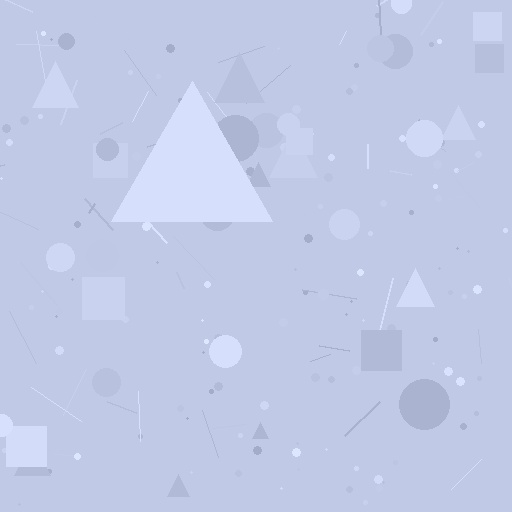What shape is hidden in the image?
A triangle is hidden in the image.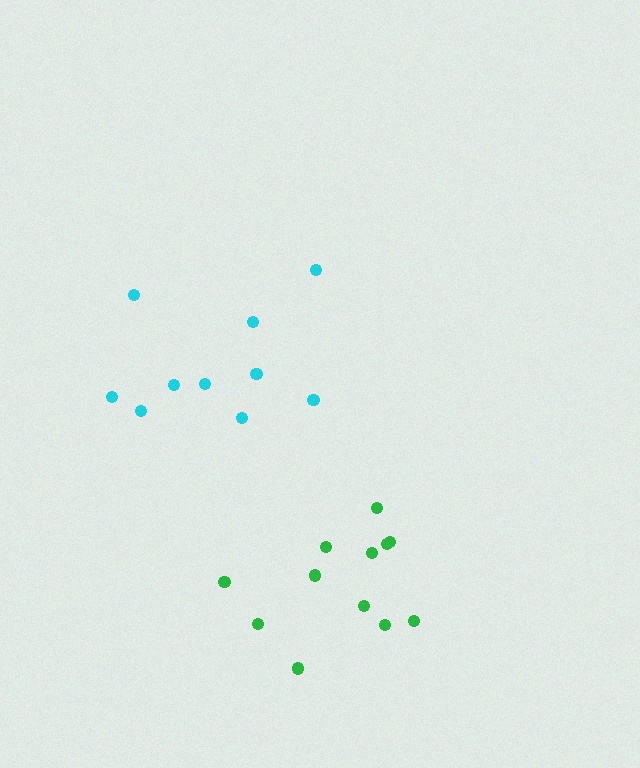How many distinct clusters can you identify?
There are 2 distinct clusters.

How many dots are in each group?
Group 1: 12 dots, Group 2: 10 dots (22 total).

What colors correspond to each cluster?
The clusters are colored: green, cyan.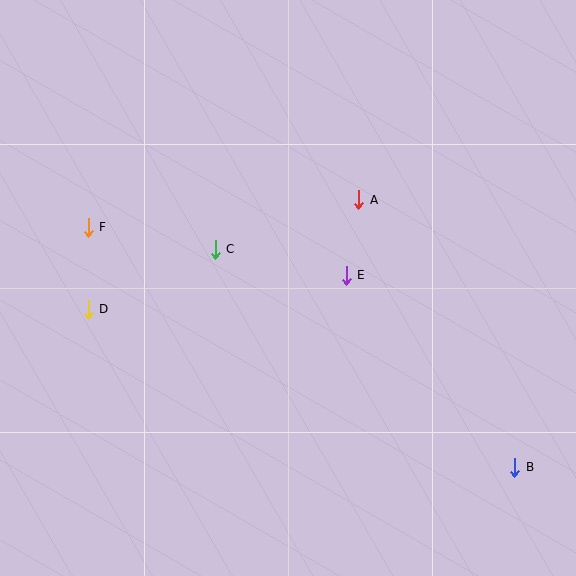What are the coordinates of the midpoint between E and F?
The midpoint between E and F is at (217, 251).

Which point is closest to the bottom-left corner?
Point D is closest to the bottom-left corner.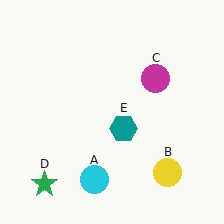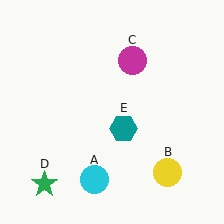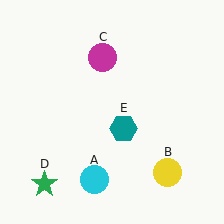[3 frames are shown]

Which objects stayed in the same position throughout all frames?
Cyan circle (object A) and yellow circle (object B) and green star (object D) and teal hexagon (object E) remained stationary.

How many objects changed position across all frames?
1 object changed position: magenta circle (object C).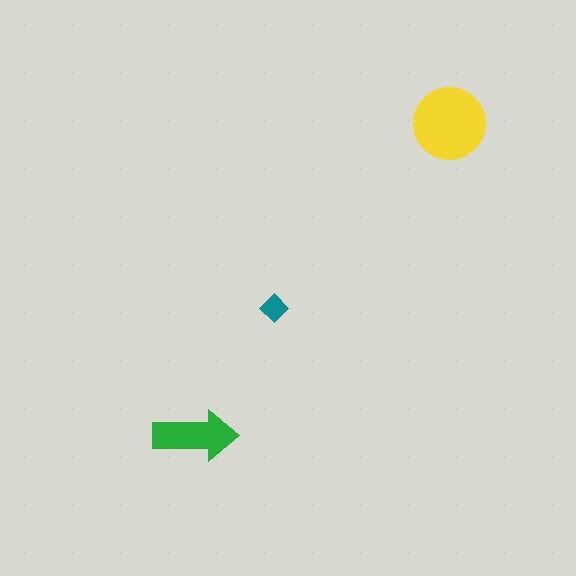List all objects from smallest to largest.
The teal diamond, the green arrow, the yellow circle.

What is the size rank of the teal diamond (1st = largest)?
3rd.